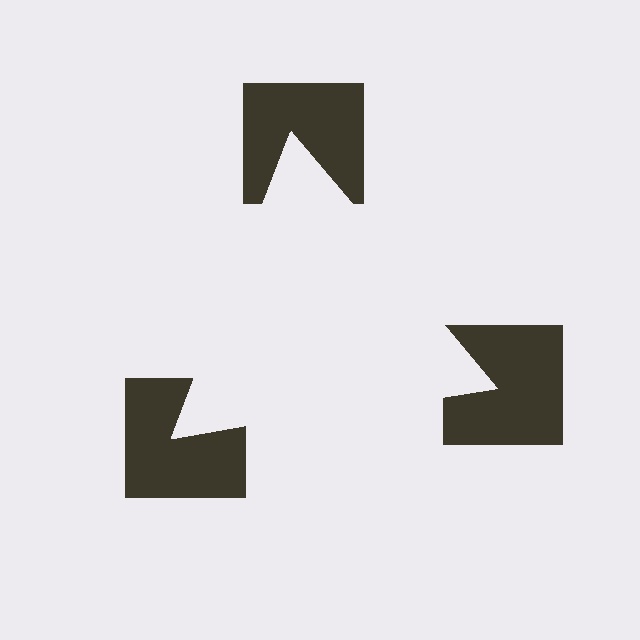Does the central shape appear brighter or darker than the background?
It typically appears slightly brighter than the background, even though no actual brightness change is drawn.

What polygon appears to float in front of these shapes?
An illusory triangle — its edges are inferred from the aligned wedge cuts in the notched squares, not physically drawn.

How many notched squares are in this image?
There are 3 — one at each vertex of the illusory triangle.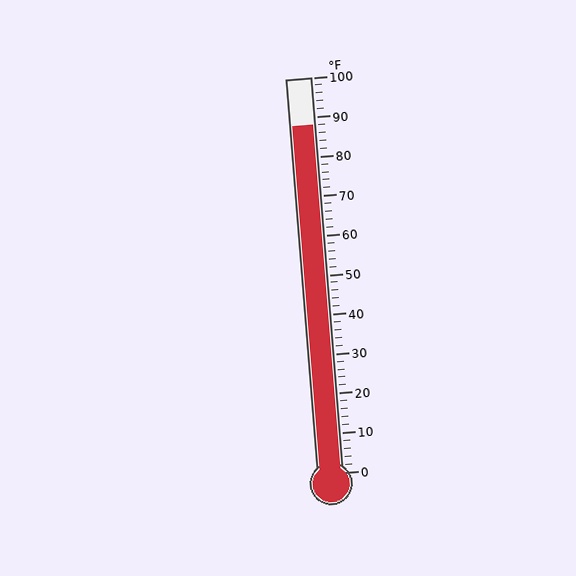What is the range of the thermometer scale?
The thermometer scale ranges from 0°F to 100°F.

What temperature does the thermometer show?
The thermometer shows approximately 88°F.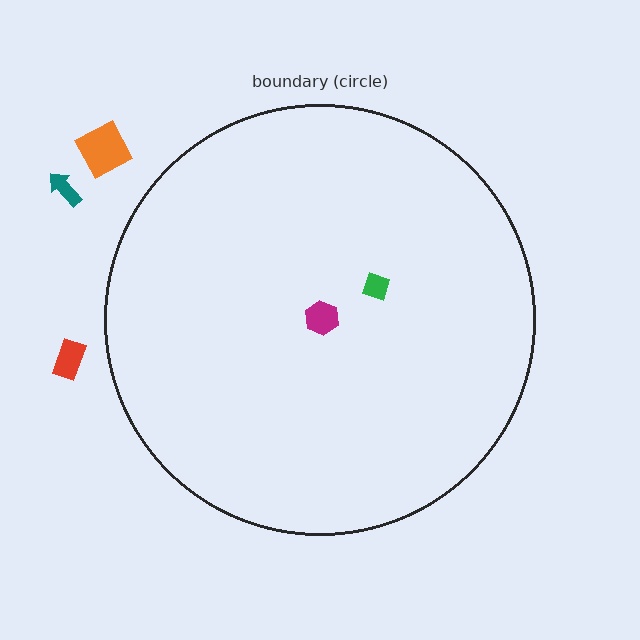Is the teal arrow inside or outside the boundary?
Outside.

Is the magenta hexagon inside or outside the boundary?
Inside.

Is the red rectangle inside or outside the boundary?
Outside.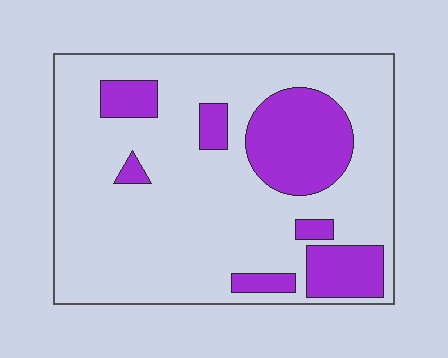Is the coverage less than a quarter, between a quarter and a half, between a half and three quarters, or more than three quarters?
Less than a quarter.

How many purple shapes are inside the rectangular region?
7.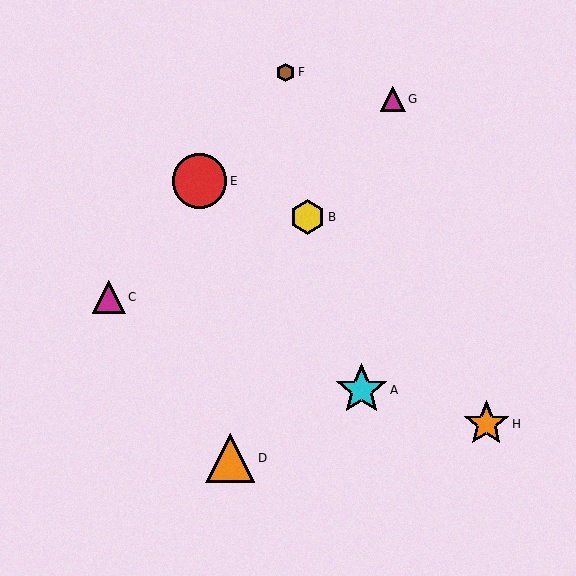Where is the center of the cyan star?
The center of the cyan star is at (361, 390).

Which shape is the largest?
The red circle (labeled E) is the largest.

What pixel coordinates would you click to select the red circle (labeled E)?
Click at (199, 181) to select the red circle E.